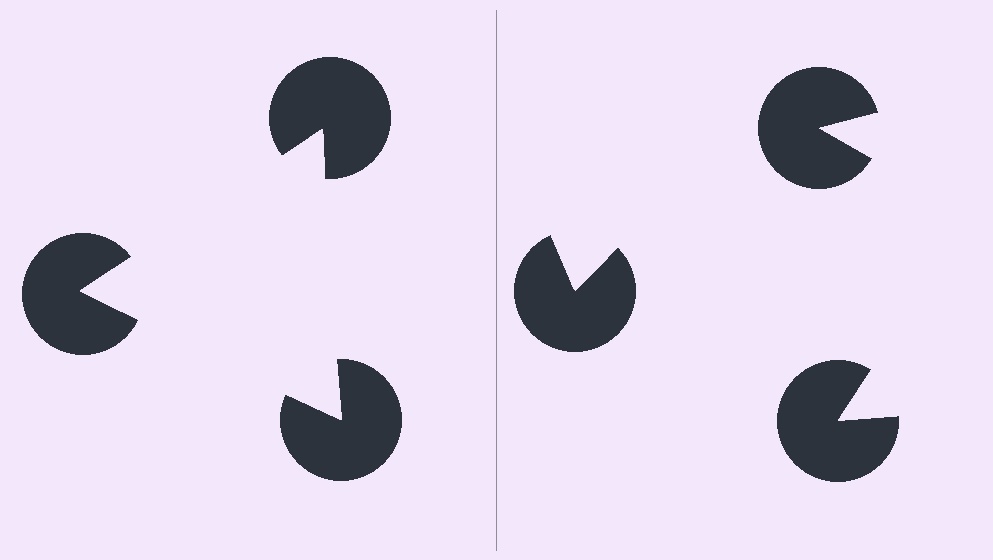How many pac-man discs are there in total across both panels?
6 — 3 on each side.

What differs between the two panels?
The pac-man discs are positioned identically on both sides; only the wedge orientations differ. On the left they align to a triangle; on the right they are misaligned.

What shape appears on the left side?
An illusory triangle.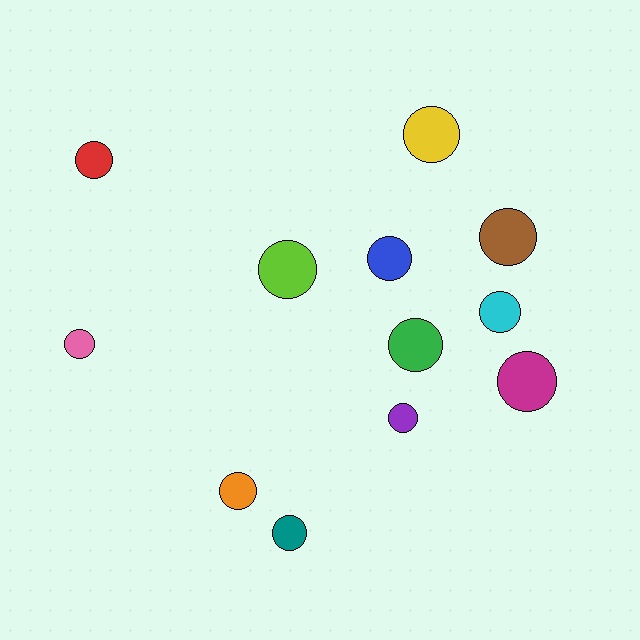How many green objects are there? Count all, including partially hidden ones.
There is 1 green object.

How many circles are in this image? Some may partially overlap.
There are 12 circles.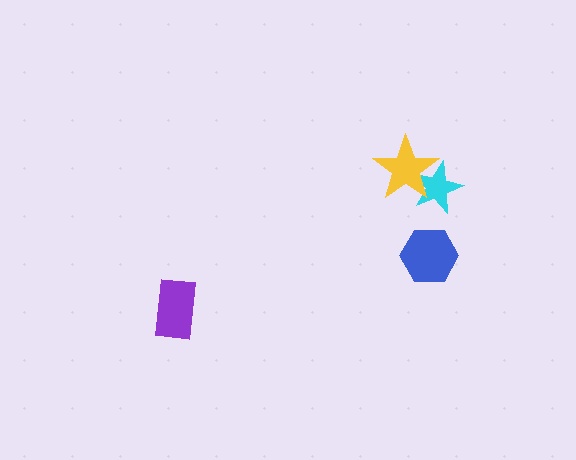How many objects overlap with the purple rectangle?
0 objects overlap with the purple rectangle.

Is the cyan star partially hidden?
Yes, it is partially covered by another shape.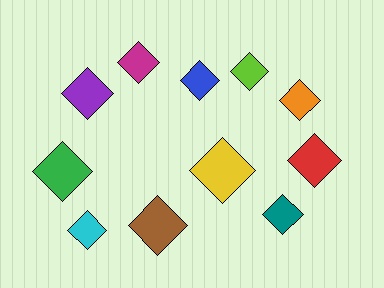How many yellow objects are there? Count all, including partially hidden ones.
There is 1 yellow object.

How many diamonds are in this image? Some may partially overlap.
There are 11 diamonds.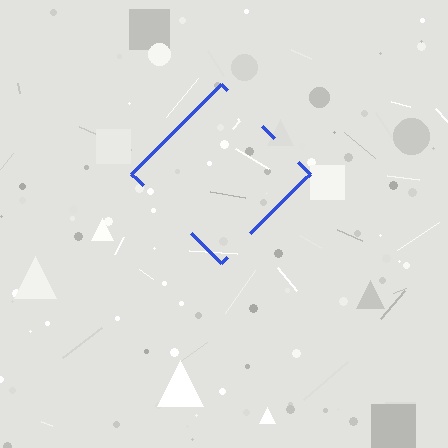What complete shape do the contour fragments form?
The contour fragments form a diamond.